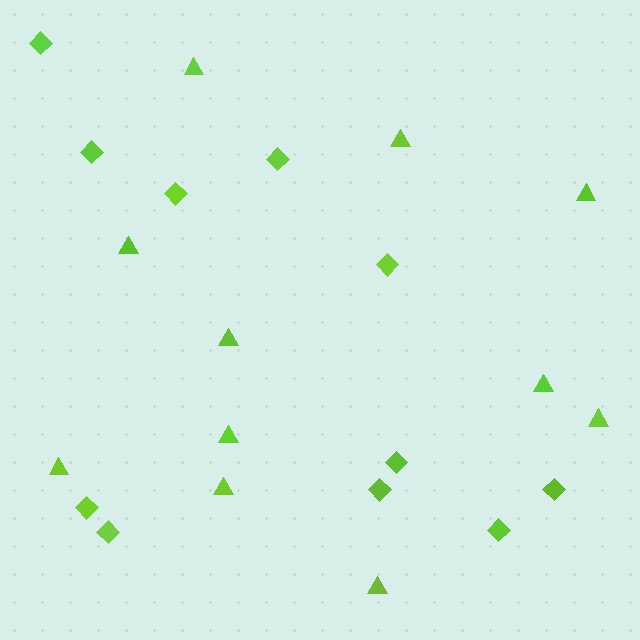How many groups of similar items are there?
There are 2 groups: one group of diamonds (11) and one group of triangles (11).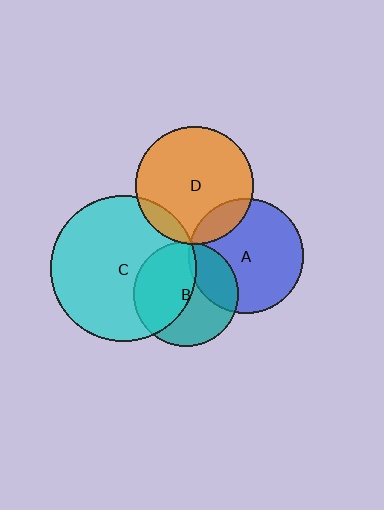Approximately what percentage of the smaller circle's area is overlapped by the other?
Approximately 50%.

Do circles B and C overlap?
Yes.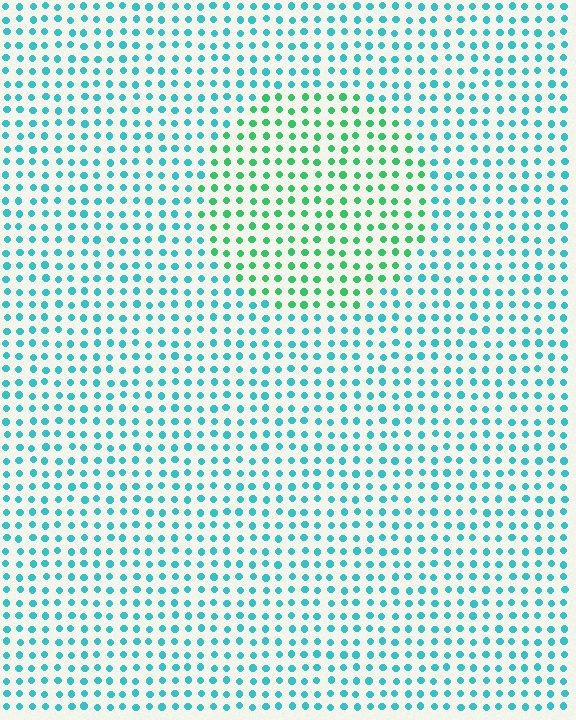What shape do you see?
I see a circle.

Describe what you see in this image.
The image is filled with small cyan elements in a uniform arrangement. A circle-shaped region is visible where the elements are tinted to a slightly different hue, forming a subtle color boundary.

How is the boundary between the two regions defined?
The boundary is defined purely by a slight shift in hue (about 41 degrees). Spacing, size, and orientation are identical on both sides.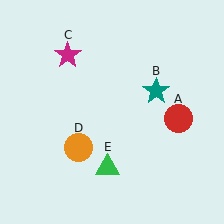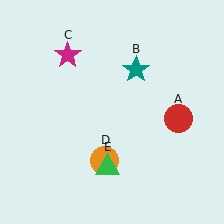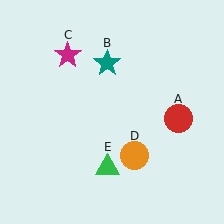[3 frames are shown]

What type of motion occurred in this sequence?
The teal star (object B), orange circle (object D) rotated counterclockwise around the center of the scene.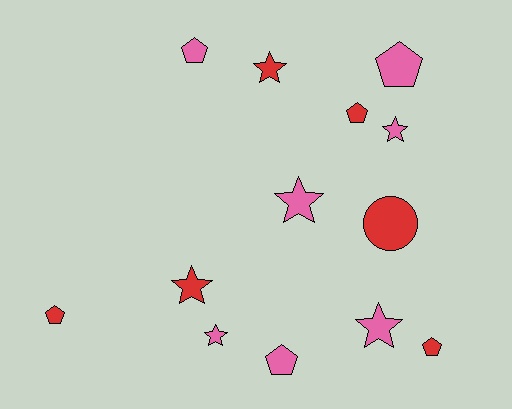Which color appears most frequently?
Pink, with 7 objects.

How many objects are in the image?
There are 13 objects.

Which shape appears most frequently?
Pentagon, with 6 objects.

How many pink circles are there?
There are no pink circles.